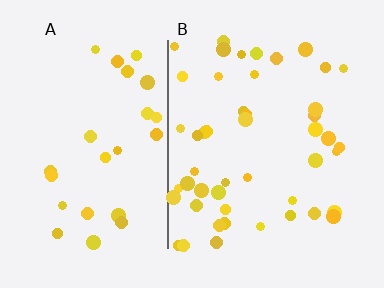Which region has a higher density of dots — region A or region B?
B (the right).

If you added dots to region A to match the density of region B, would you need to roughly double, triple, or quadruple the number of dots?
Approximately double.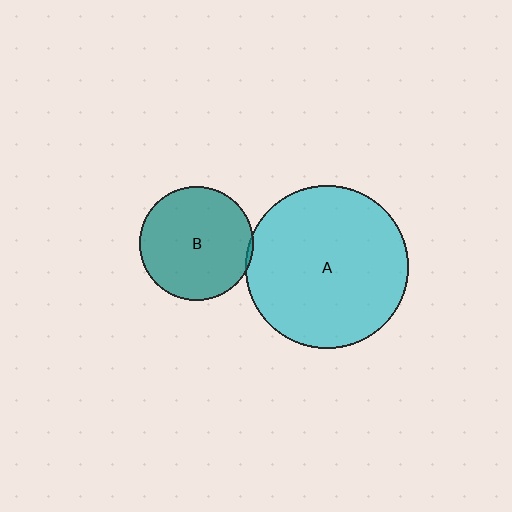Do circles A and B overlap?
Yes.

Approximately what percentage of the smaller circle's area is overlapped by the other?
Approximately 5%.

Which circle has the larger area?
Circle A (cyan).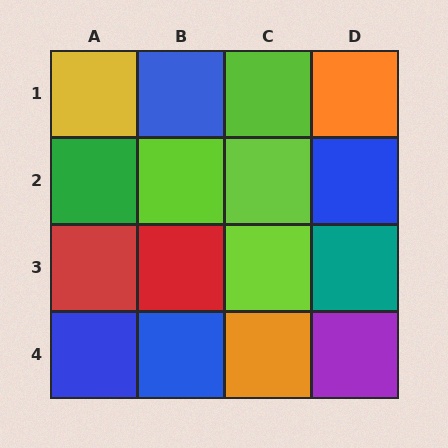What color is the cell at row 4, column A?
Blue.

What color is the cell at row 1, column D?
Orange.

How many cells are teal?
1 cell is teal.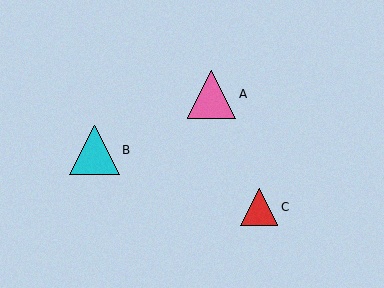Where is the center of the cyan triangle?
The center of the cyan triangle is at (95, 150).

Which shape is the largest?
The cyan triangle (labeled B) is the largest.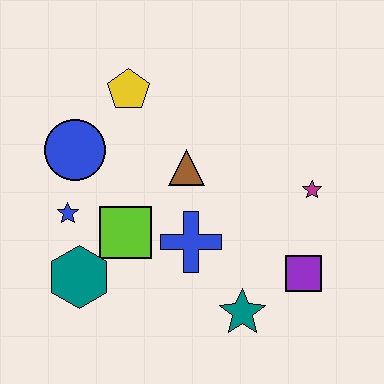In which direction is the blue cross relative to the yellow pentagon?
The blue cross is below the yellow pentagon.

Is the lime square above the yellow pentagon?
No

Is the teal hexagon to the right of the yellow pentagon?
No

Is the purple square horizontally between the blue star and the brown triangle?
No